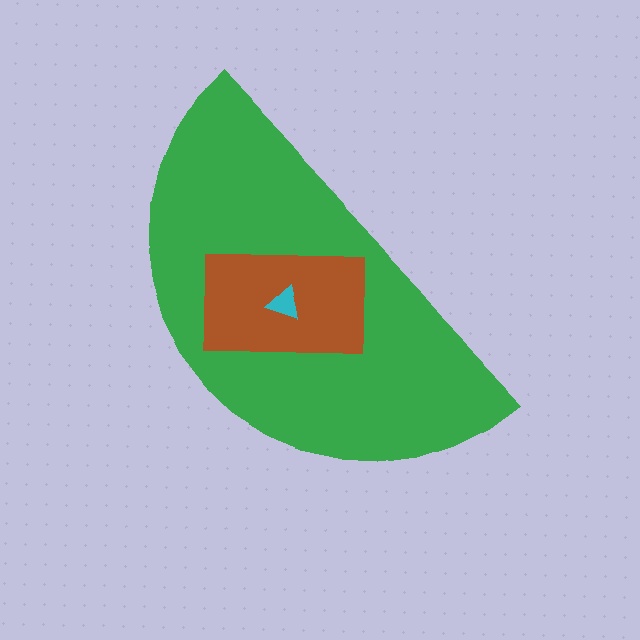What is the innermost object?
The cyan triangle.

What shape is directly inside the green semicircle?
The brown rectangle.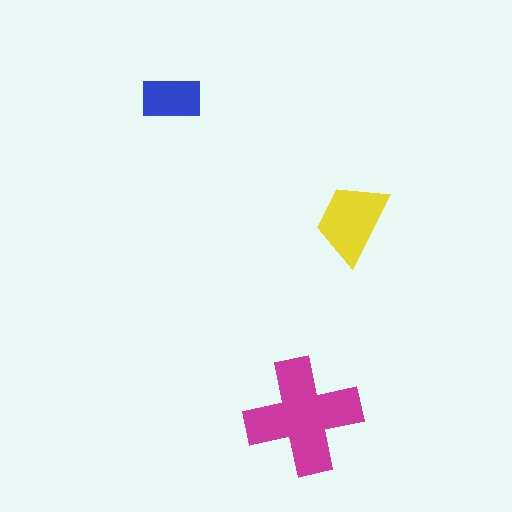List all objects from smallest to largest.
The blue rectangle, the yellow trapezoid, the magenta cross.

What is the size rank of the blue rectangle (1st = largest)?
3rd.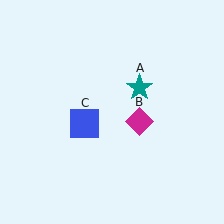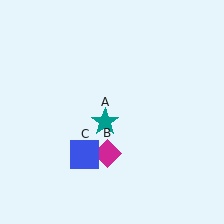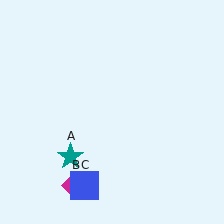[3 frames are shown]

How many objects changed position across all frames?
3 objects changed position: teal star (object A), magenta diamond (object B), blue square (object C).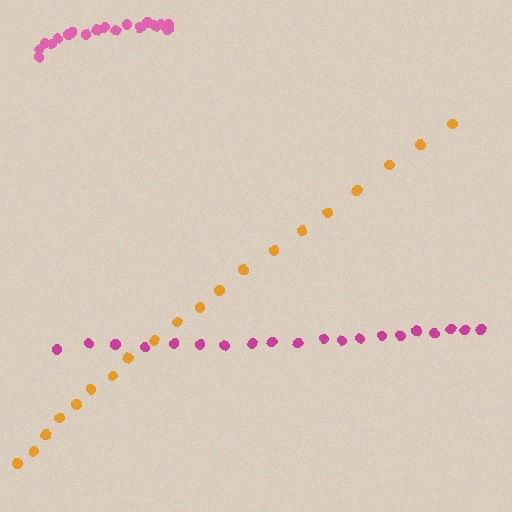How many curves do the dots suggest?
There are 3 distinct paths.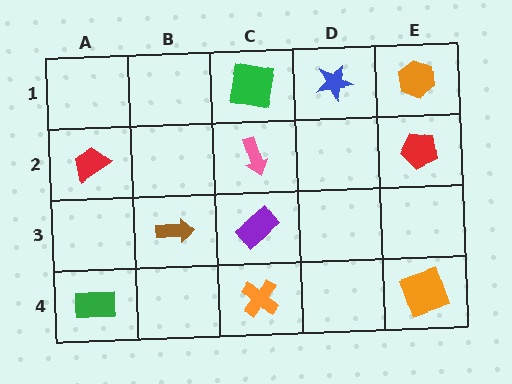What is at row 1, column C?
A green square.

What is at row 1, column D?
A blue star.